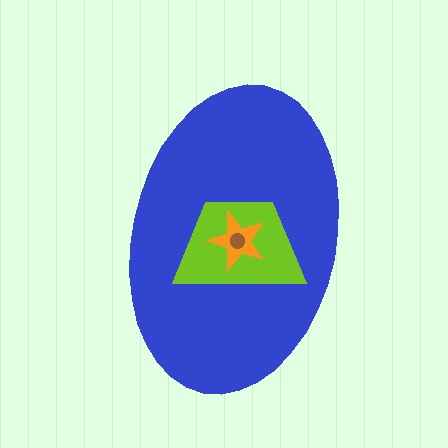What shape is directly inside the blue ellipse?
The lime trapezoid.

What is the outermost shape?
The blue ellipse.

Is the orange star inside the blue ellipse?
Yes.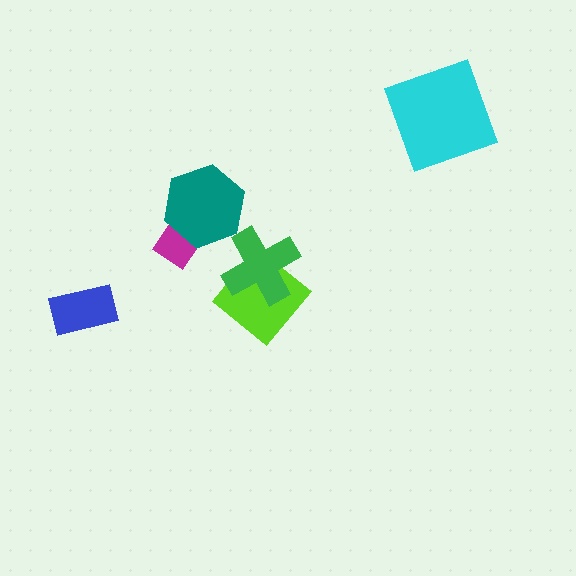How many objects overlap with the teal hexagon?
1 object overlaps with the teal hexagon.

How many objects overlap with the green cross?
1 object overlaps with the green cross.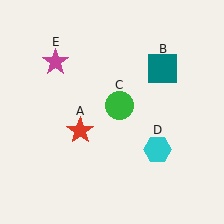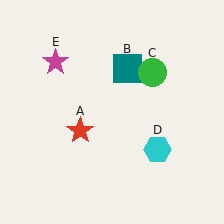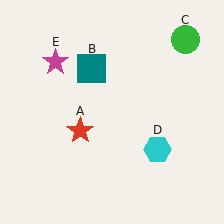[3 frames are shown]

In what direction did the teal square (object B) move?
The teal square (object B) moved left.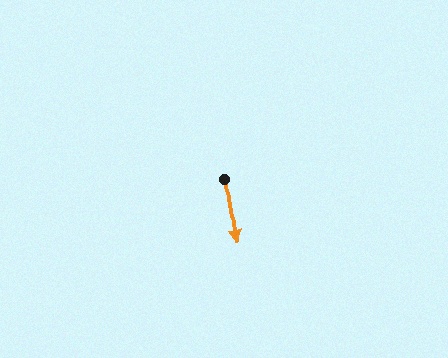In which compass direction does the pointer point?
South.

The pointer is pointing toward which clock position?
Roughly 6 o'clock.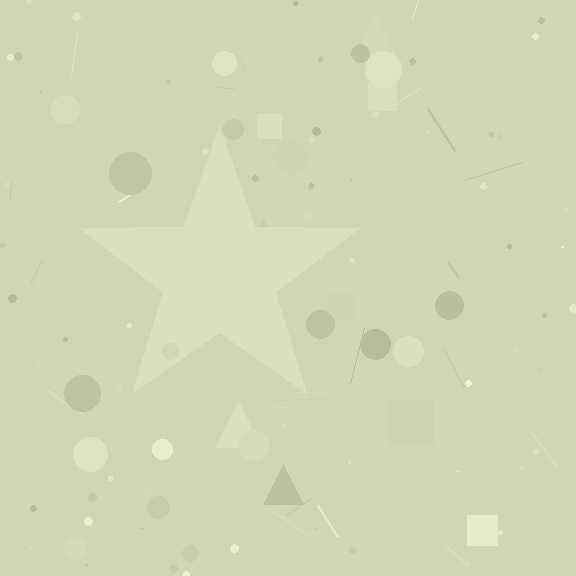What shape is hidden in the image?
A star is hidden in the image.